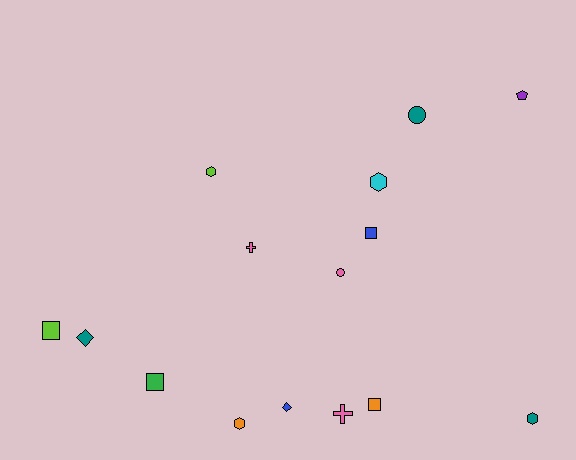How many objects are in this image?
There are 15 objects.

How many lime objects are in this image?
There are 2 lime objects.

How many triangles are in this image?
There are no triangles.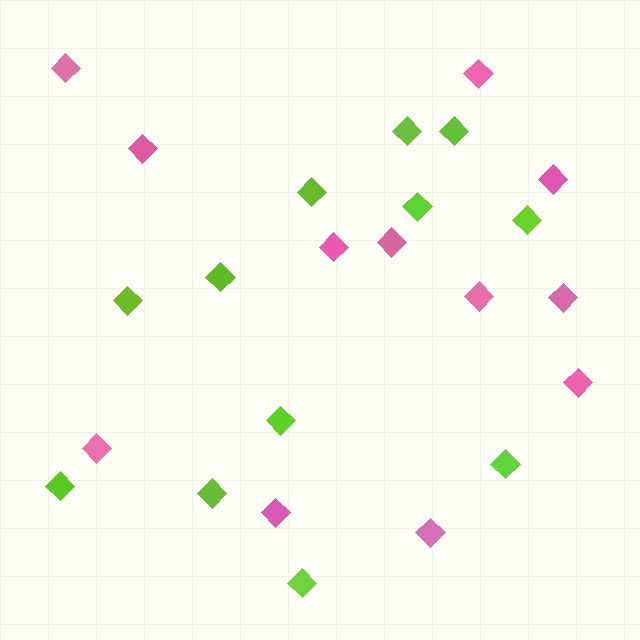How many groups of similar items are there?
There are 2 groups: one group of pink diamonds (12) and one group of lime diamonds (12).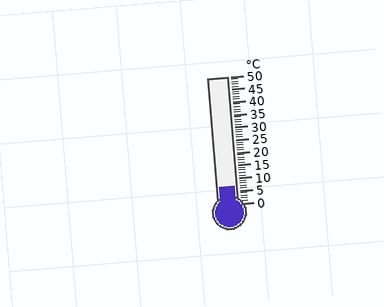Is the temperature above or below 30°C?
The temperature is below 30°C.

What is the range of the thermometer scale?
The thermometer scale ranges from 0°C to 50°C.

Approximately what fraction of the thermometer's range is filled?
The thermometer is filled to approximately 15% of its range.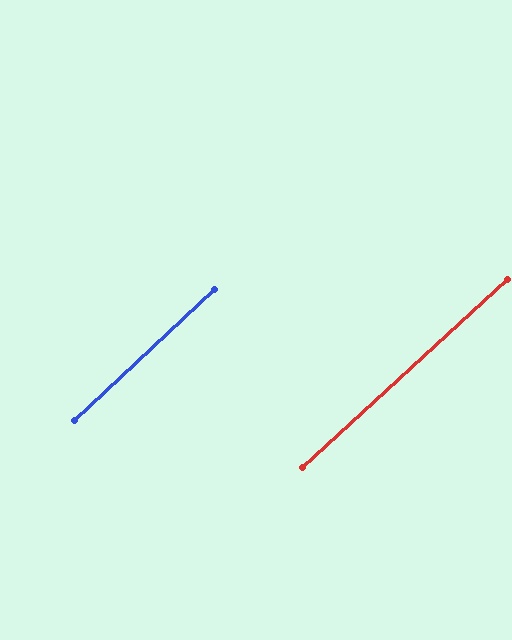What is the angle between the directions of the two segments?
Approximately 1 degree.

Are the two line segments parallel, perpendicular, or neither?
Parallel — their directions differ by only 0.9°.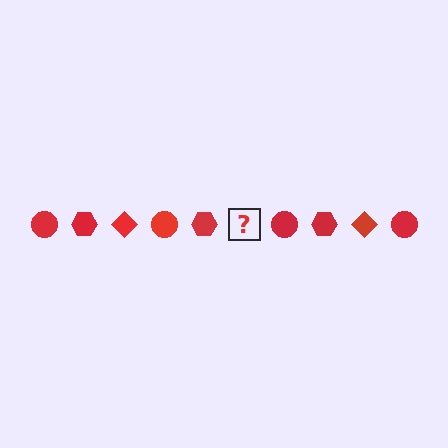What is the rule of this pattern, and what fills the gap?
The rule is that the pattern cycles through circle, hexagon, diamond shapes in red. The gap should be filled with a red diamond.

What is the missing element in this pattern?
The missing element is a red diamond.